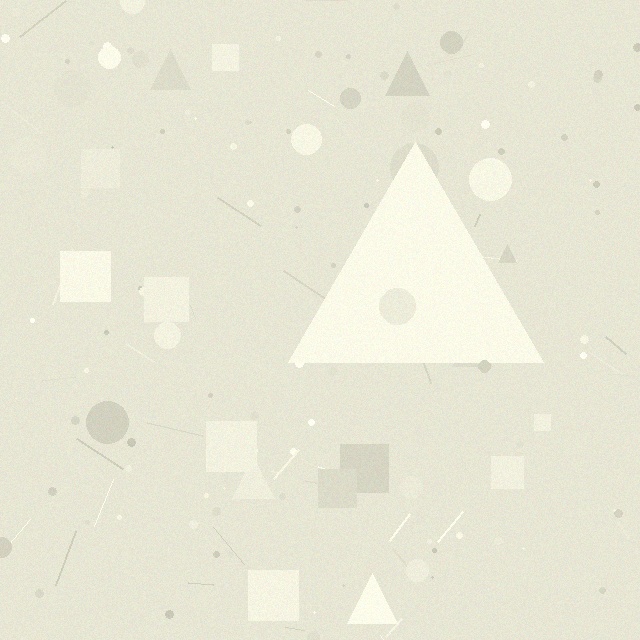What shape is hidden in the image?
A triangle is hidden in the image.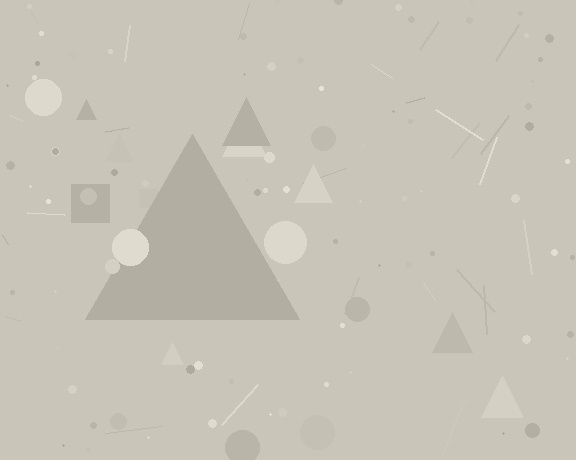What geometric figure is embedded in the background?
A triangle is embedded in the background.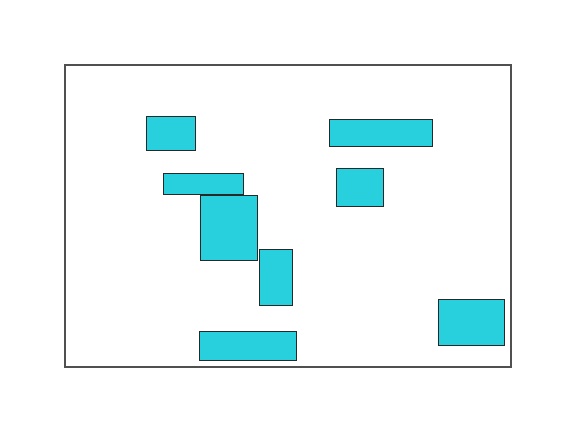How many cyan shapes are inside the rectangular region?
8.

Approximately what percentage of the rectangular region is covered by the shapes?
Approximately 15%.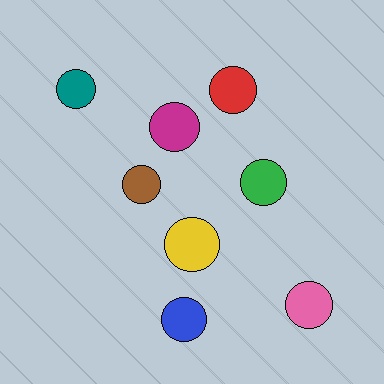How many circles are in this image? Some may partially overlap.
There are 8 circles.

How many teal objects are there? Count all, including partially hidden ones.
There is 1 teal object.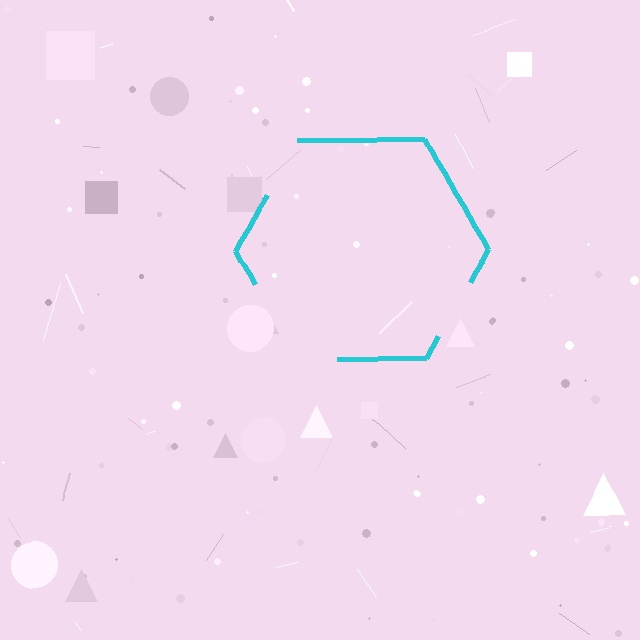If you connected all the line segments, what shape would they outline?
They would outline a hexagon.